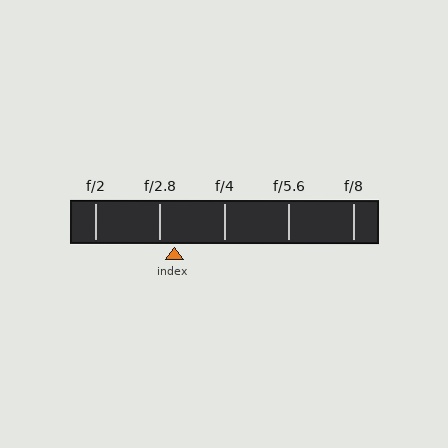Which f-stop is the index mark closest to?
The index mark is closest to f/2.8.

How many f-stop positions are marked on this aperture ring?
There are 5 f-stop positions marked.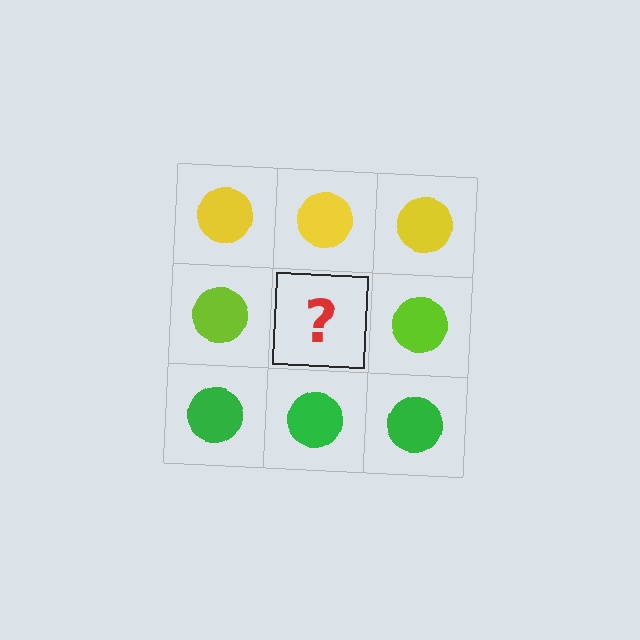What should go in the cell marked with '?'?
The missing cell should contain a lime circle.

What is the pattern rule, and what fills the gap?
The rule is that each row has a consistent color. The gap should be filled with a lime circle.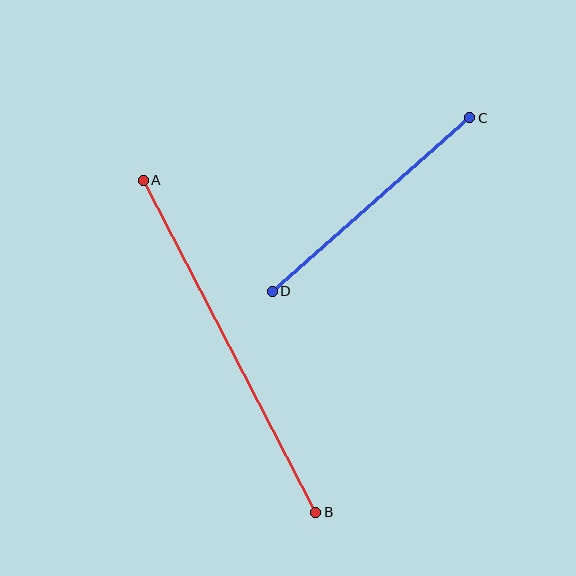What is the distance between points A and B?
The distance is approximately 374 pixels.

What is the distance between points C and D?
The distance is approximately 263 pixels.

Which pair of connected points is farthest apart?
Points A and B are farthest apart.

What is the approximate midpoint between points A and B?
The midpoint is at approximately (229, 346) pixels.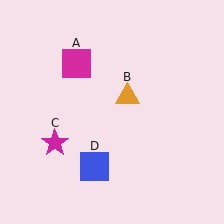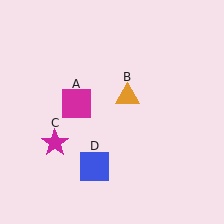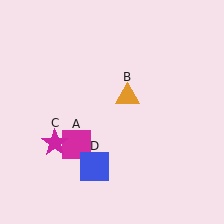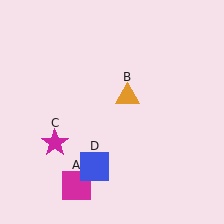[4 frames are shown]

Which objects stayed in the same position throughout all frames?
Orange triangle (object B) and magenta star (object C) and blue square (object D) remained stationary.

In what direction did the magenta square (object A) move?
The magenta square (object A) moved down.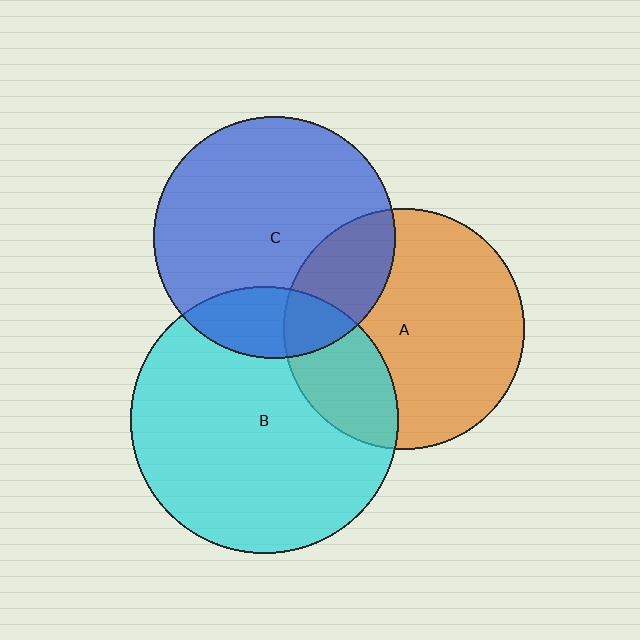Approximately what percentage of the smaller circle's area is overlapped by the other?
Approximately 25%.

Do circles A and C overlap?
Yes.